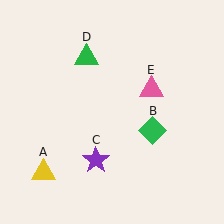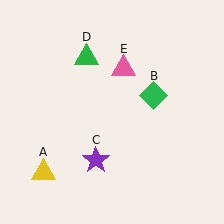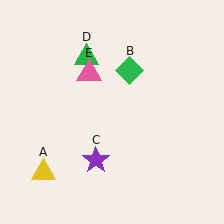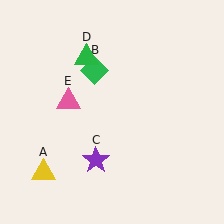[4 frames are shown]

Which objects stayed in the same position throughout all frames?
Yellow triangle (object A) and purple star (object C) and green triangle (object D) remained stationary.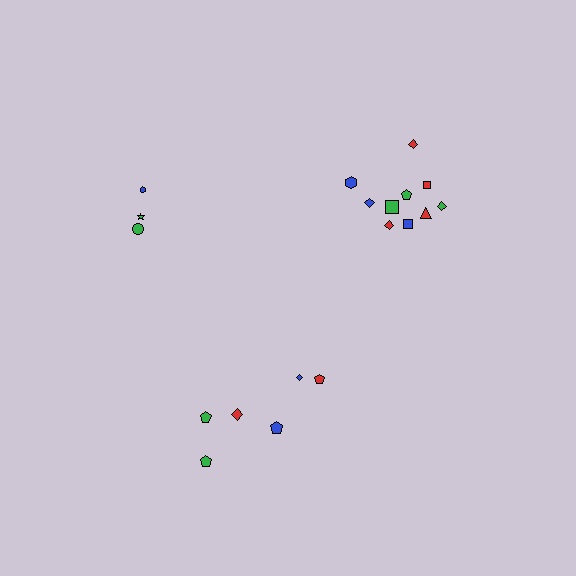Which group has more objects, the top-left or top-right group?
The top-right group.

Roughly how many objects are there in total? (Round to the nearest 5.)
Roughly 20 objects in total.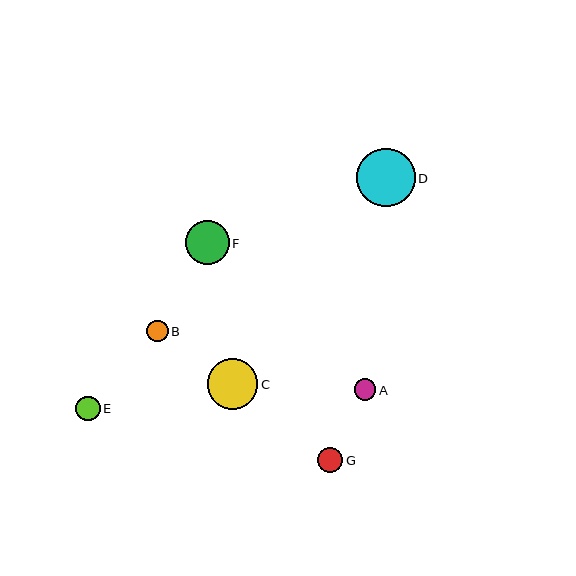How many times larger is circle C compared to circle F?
Circle C is approximately 1.1 times the size of circle F.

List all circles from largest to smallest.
From largest to smallest: D, C, F, G, E, A, B.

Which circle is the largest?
Circle D is the largest with a size of approximately 58 pixels.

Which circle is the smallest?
Circle B is the smallest with a size of approximately 21 pixels.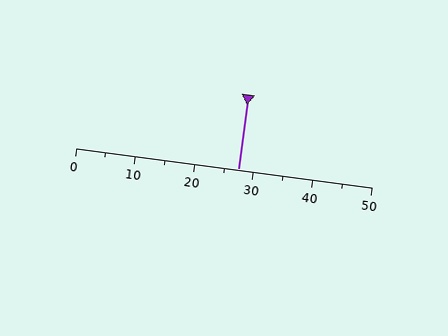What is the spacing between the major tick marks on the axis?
The major ticks are spaced 10 apart.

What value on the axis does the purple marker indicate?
The marker indicates approximately 27.5.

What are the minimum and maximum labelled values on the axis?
The axis runs from 0 to 50.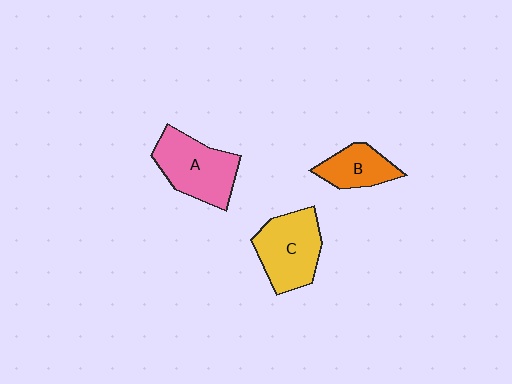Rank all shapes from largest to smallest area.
From largest to smallest: A (pink), C (yellow), B (orange).